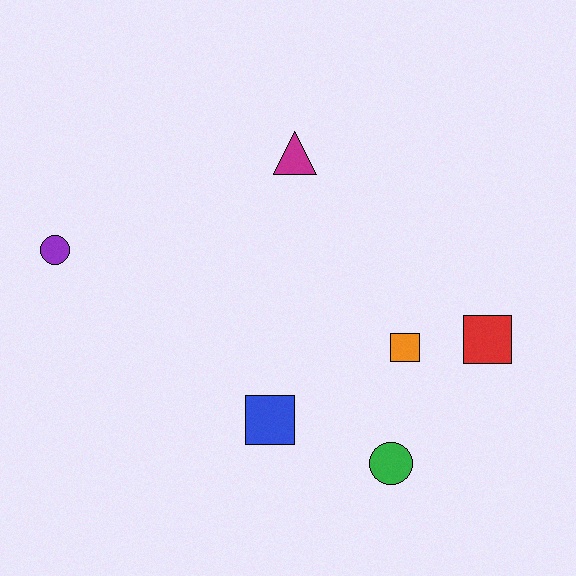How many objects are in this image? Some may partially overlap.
There are 6 objects.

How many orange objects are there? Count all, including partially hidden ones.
There is 1 orange object.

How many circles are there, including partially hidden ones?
There are 2 circles.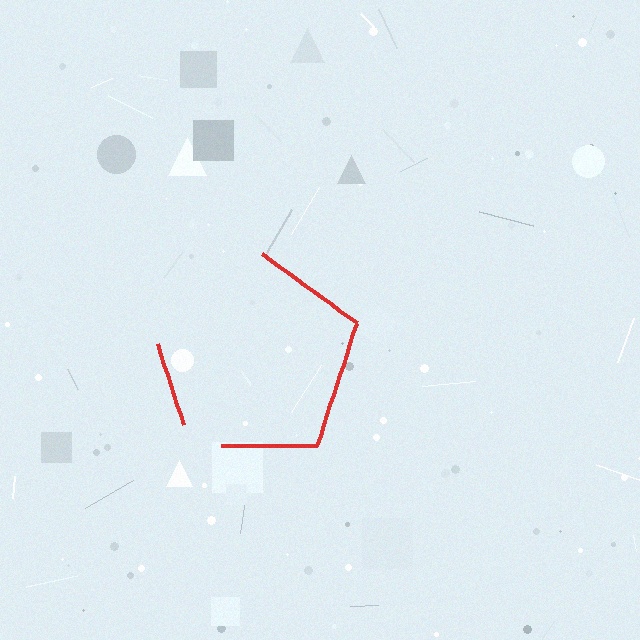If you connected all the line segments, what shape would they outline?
They would outline a pentagon.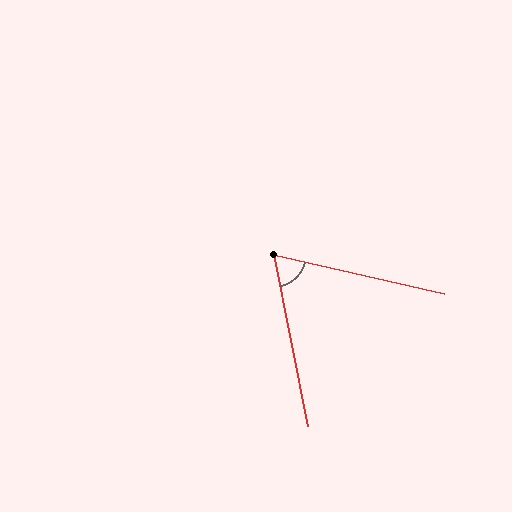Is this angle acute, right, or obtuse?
It is acute.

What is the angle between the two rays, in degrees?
Approximately 66 degrees.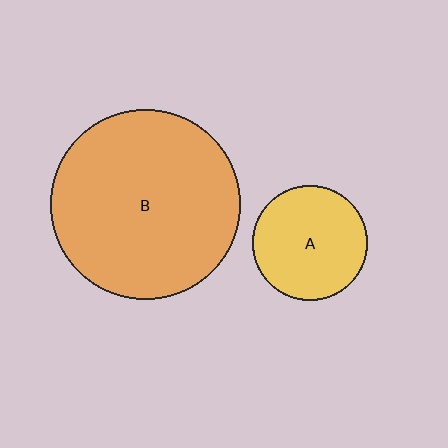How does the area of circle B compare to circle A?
Approximately 2.7 times.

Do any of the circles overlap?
No, none of the circles overlap.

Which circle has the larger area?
Circle B (orange).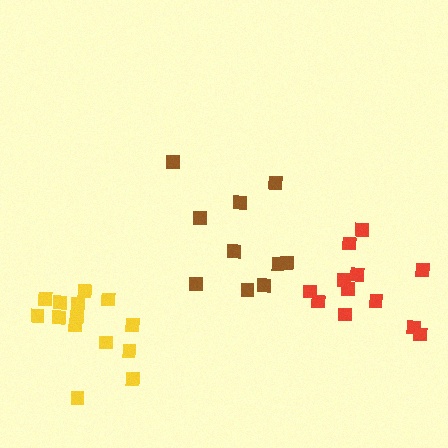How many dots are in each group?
Group 1: 14 dots, Group 2: 10 dots, Group 3: 12 dots (36 total).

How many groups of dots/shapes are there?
There are 3 groups.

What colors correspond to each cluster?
The clusters are colored: yellow, brown, red.